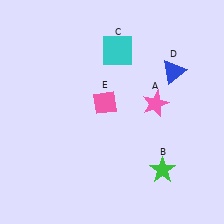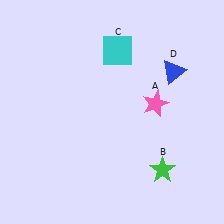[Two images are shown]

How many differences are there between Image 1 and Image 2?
There is 1 difference between the two images.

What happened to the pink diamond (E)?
The pink diamond (E) was removed in Image 2. It was in the top-left area of Image 1.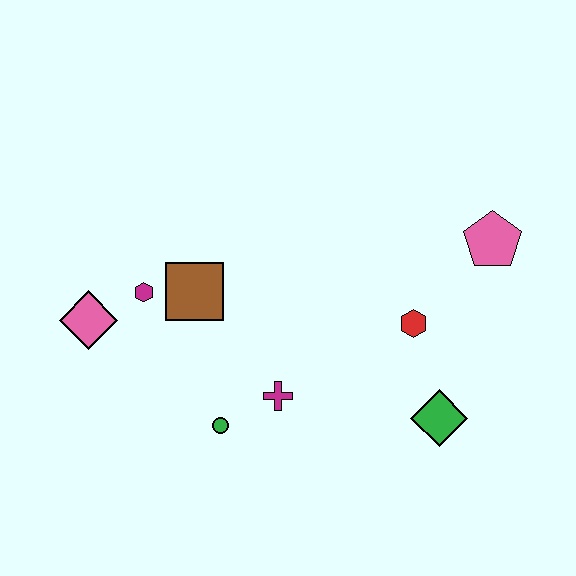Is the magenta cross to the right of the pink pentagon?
No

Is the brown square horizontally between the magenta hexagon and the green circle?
Yes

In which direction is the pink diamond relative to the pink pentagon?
The pink diamond is to the left of the pink pentagon.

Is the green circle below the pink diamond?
Yes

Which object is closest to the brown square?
The magenta hexagon is closest to the brown square.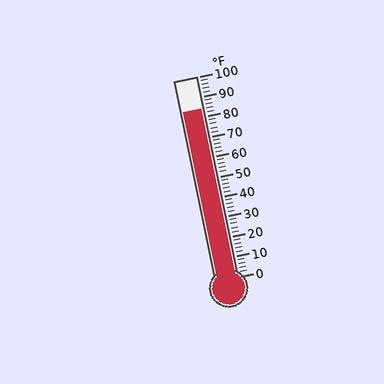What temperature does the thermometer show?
The thermometer shows approximately 84°F.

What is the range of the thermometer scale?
The thermometer scale ranges from 0°F to 100°F.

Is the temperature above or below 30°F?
The temperature is above 30°F.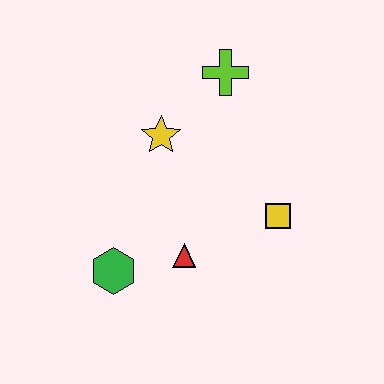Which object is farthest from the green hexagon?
The lime cross is farthest from the green hexagon.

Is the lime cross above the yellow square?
Yes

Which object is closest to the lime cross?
The yellow star is closest to the lime cross.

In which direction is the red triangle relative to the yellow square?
The red triangle is to the left of the yellow square.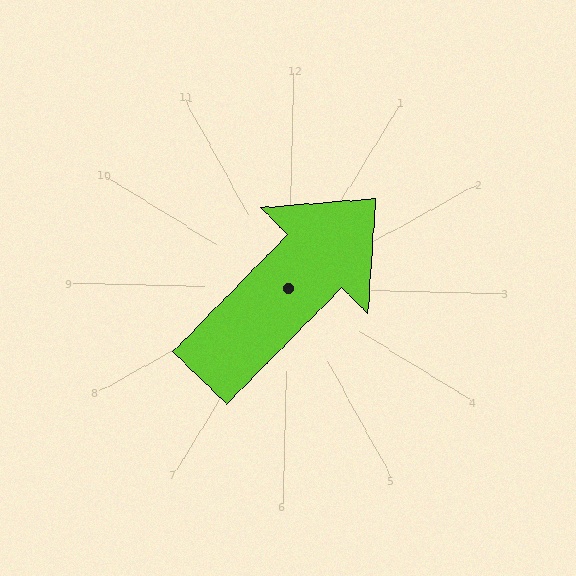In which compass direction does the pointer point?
Northeast.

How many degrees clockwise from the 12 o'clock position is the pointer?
Approximately 43 degrees.